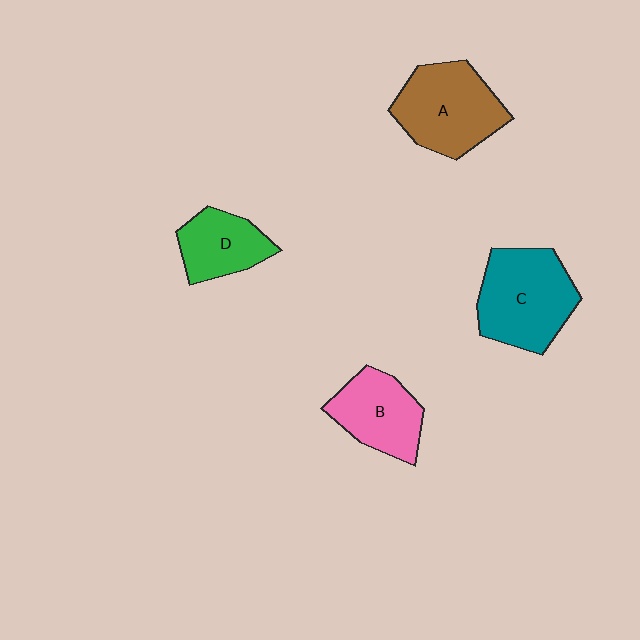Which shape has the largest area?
Shape C (teal).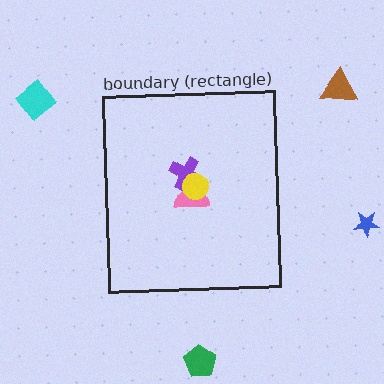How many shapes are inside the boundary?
3 inside, 4 outside.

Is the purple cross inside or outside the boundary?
Inside.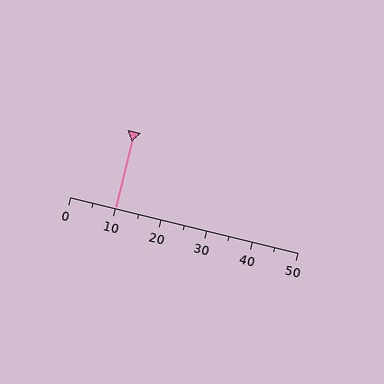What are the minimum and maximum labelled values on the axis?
The axis runs from 0 to 50.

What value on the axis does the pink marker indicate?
The marker indicates approximately 10.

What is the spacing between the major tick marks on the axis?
The major ticks are spaced 10 apart.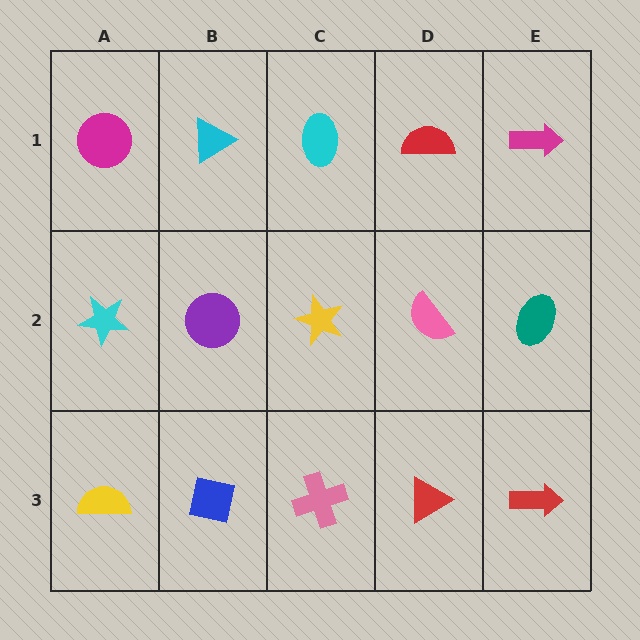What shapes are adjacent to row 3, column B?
A purple circle (row 2, column B), a yellow semicircle (row 3, column A), a pink cross (row 3, column C).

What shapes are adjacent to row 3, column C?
A yellow star (row 2, column C), a blue square (row 3, column B), a red triangle (row 3, column D).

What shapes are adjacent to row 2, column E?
A magenta arrow (row 1, column E), a red arrow (row 3, column E), a pink semicircle (row 2, column D).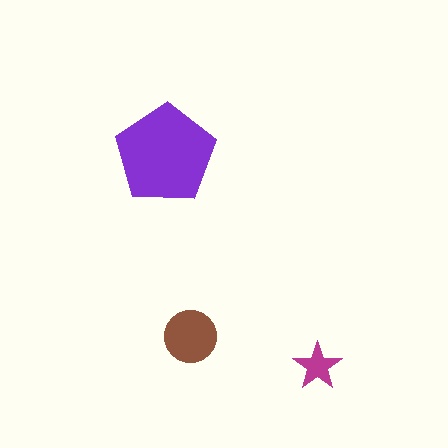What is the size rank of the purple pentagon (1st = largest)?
1st.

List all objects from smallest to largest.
The magenta star, the brown circle, the purple pentagon.